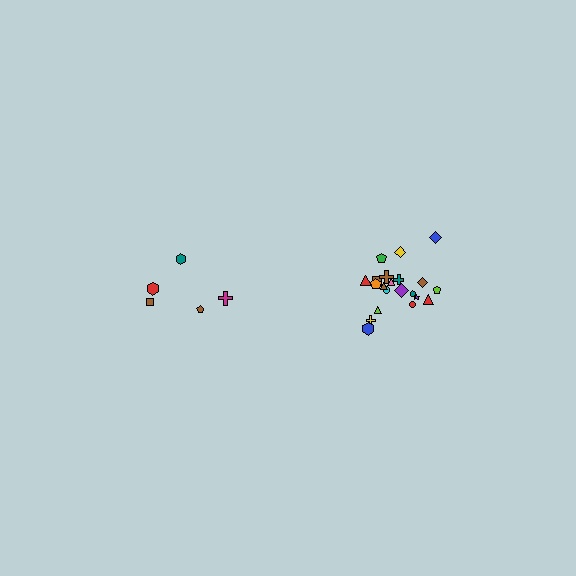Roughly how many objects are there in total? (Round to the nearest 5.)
Roughly 25 objects in total.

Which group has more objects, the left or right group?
The right group.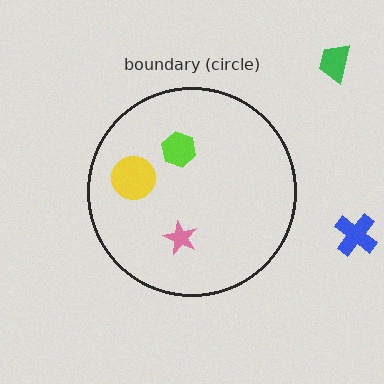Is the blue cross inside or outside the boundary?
Outside.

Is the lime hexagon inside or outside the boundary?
Inside.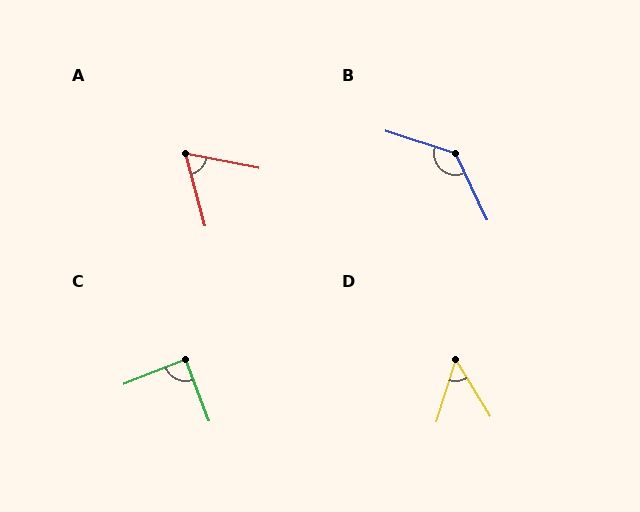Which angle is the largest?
B, at approximately 133 degrees.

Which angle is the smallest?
D, at approximately 48 degrees.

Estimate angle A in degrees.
Approximately 64 degrees.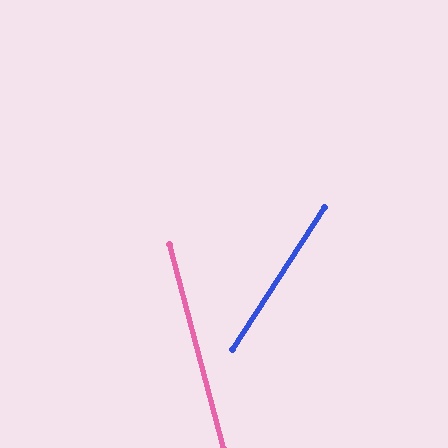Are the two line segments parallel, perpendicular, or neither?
Neither parallel nor perpendicular — they differ by about 48°.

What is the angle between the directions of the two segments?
Approximately 48 degrees.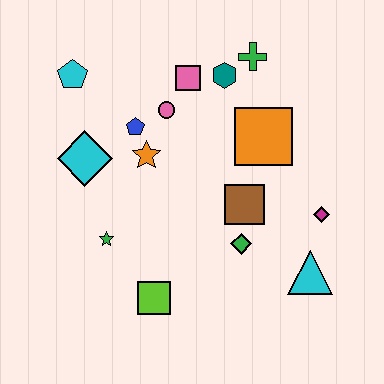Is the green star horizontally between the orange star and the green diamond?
No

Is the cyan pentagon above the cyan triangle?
Yes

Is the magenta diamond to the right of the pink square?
Yes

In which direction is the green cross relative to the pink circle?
The green cross is to the right of the pink circle.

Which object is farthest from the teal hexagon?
The lime square is farthest from the teal hexagon.